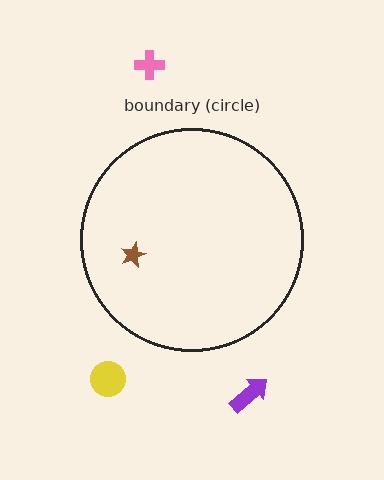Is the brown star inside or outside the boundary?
Inside.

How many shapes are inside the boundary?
1 inside, 3 outside.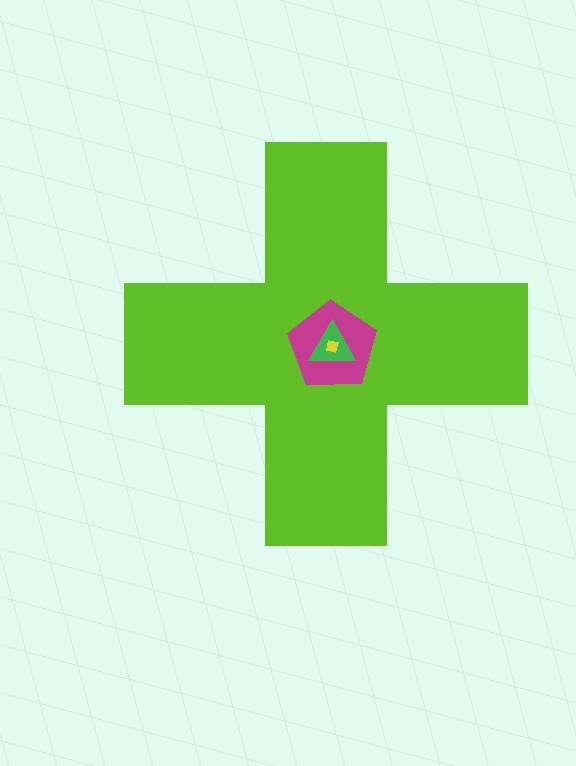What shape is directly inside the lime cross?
The magenta pentagon.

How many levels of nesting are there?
4.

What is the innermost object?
The yellow square.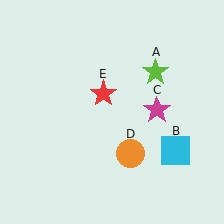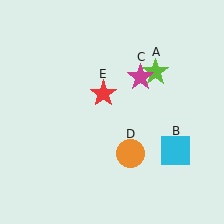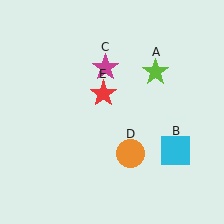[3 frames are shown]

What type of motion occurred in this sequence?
The magenta star (object C) rotated counterclockwise around the center of the scene.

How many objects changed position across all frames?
1 object changed position: magenta star (object C).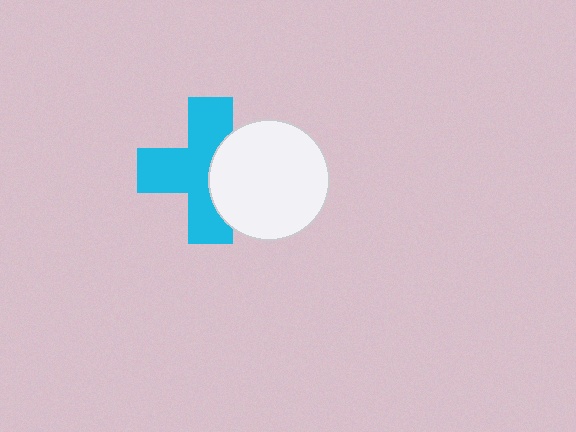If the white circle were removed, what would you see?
You would see the complete cyan cross.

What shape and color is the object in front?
The object in front is a white circle.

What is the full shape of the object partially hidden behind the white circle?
The partially hidden object is a cyan cross.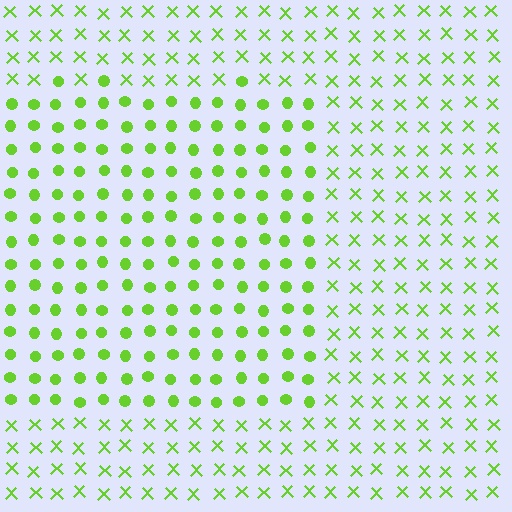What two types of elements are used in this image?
The image uses circles inside the rectangle region and X marks outside it.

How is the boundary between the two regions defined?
The boundary is defined by a change in element shape: circles inside vs. X marks outside. All elements share the same color and spacing.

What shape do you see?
I see a rectangle.